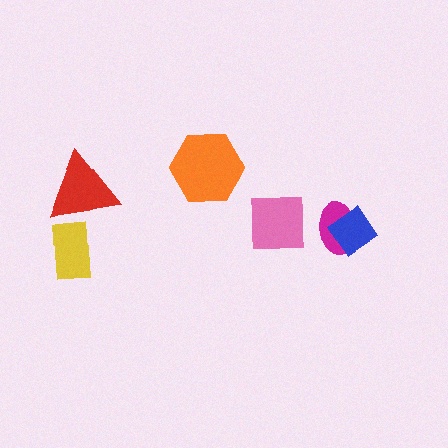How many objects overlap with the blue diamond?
1 object overlaps with the blue diamond.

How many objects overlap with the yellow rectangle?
1 object overlaps with the yellow rectangle.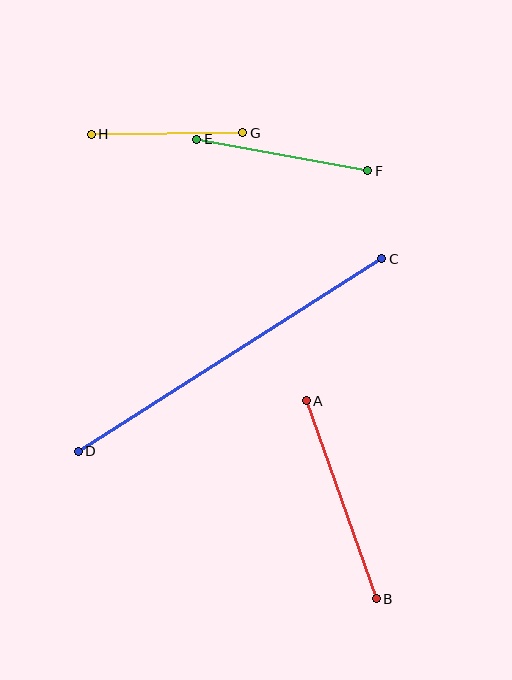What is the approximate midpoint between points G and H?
The midpoint is at approximately (167, 134) pixels.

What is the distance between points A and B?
The distance is approximately 210 pixels.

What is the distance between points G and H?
The distance is approximately 151 pixels.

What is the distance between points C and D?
The distance is approximately 360 pixels.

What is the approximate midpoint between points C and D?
The midpoint is at approximately (230, 355) pixels.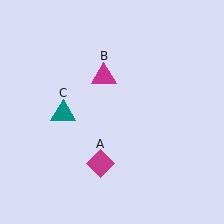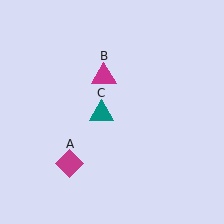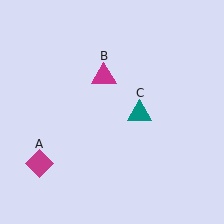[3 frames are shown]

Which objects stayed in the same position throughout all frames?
Magenta triangle (object B) remained stationary.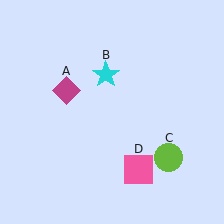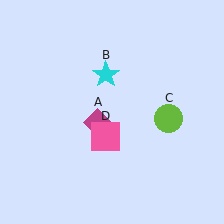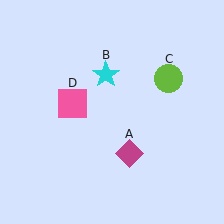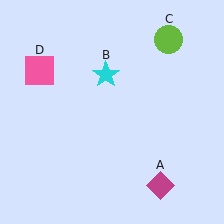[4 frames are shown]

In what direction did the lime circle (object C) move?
The lime circle (object C) moved up.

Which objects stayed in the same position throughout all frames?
Cyan star (object B) remained stationary.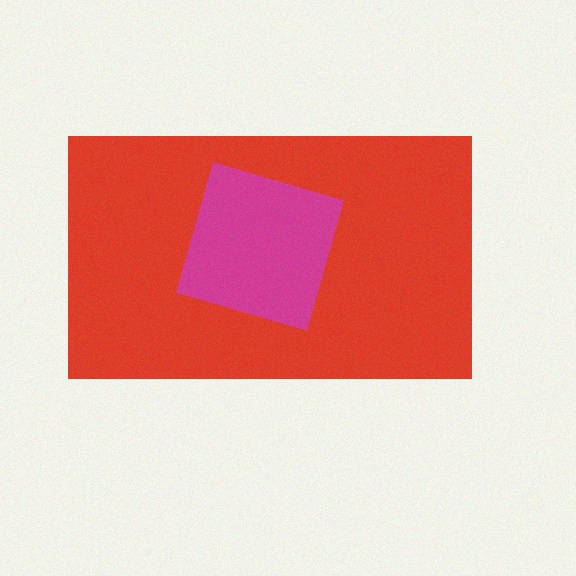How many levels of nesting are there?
2.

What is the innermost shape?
The magenta diamond.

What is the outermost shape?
The red rectangle.